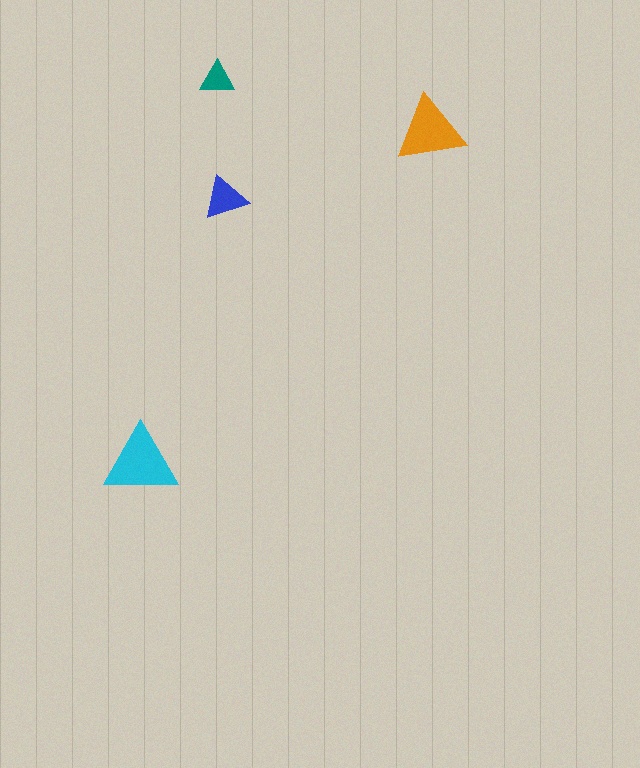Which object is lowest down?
The cyan triangle is bottommost.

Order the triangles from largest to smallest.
the cyan one, the orange one, the blue one, the teal one.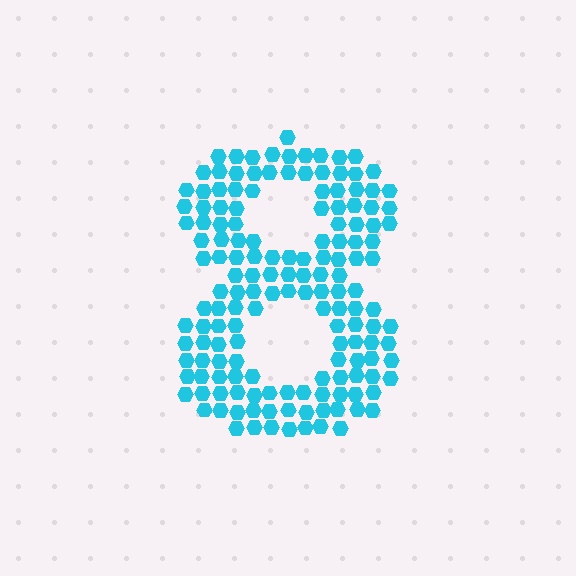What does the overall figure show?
The overall figure shows the digit 8.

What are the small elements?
The small elements are hexagons.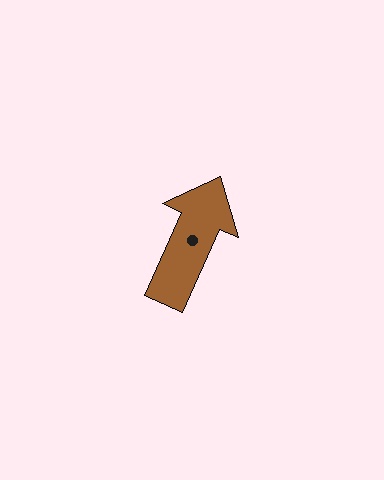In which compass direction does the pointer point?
Northeast.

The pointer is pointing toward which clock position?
Roughly 1 o'clock.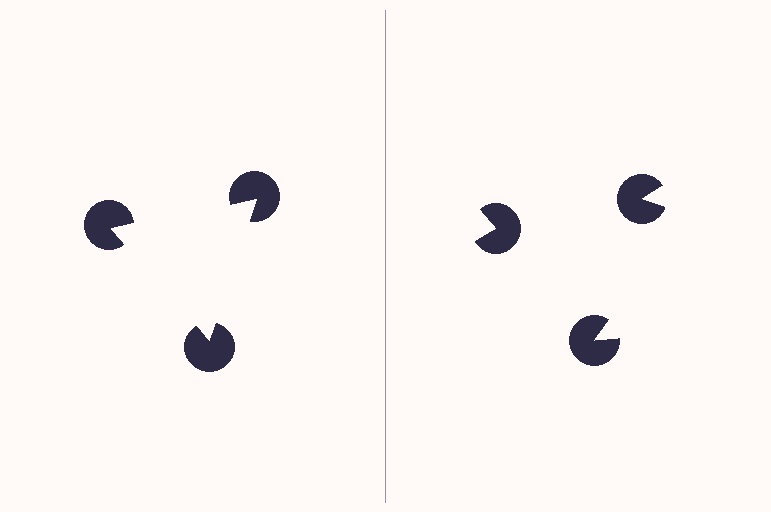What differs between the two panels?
The pac-man discs are positioned identically on both sides; only the wedge orientations differ. On the left they align to a triangle; on the right they are misaligned.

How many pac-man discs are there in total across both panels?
6 — 3 on each side.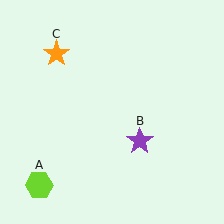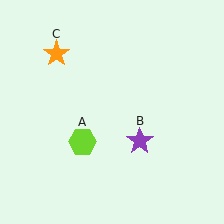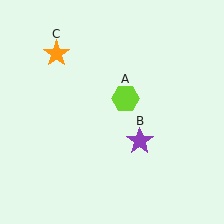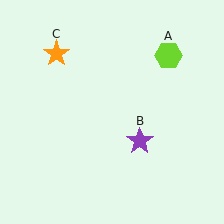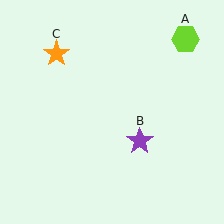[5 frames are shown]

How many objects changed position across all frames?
1 object changed position: lime hexagon (object A).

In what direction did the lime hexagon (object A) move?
The lime hexagon (object A) moved up and to the right.